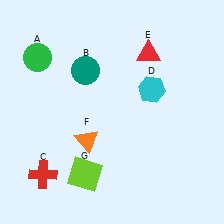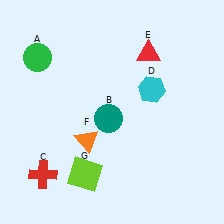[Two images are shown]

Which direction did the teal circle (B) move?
The teal circle (B) moved down.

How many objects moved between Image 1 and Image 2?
1 object moved between the two images.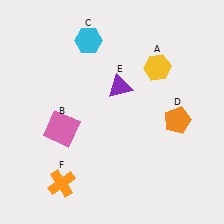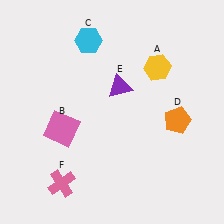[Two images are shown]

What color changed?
The cross (F) changed from orange in Image 1 to pink in Image 2.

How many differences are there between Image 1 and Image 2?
There is 1 difference between the two images.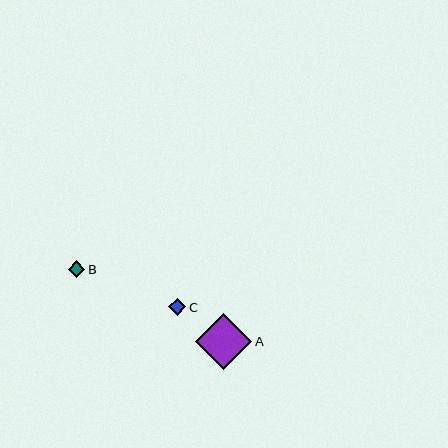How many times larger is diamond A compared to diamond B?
Diamond A is approximately 3.3 times the size of diamond B.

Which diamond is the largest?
Diamond A is the largest with a size of approximately 56 pixels.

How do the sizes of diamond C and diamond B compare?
Diamond C and diamond B are approximately the same size.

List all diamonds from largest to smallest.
From largest to smallest: A, C, B.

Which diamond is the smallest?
Diamond B is the smallest with a size of approximately 17 pixels.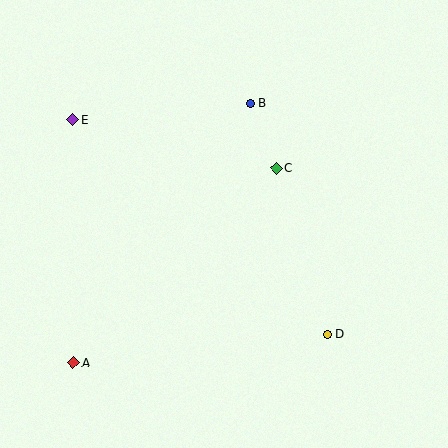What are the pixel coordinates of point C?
Point C is at (276, 168).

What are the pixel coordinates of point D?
Point D is at (327, 334).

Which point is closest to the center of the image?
Point C at (276, 168) is closest to the center.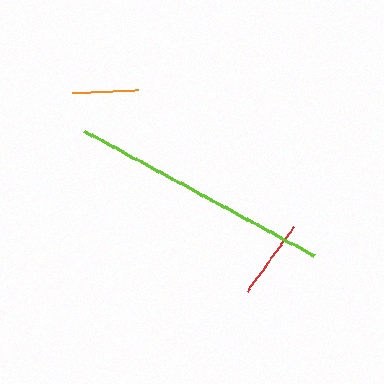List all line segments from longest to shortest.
From longest to shortest: lime, red, orange.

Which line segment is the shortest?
The orange line is the shortest at approximately 66 pixels.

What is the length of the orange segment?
The orange segment is approximately 66 pixels long.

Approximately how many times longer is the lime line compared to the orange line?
The lime line is approximately 4.0 times the length of the orange line.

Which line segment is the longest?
The lime line is the longest at approximately 261 pixels.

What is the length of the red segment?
The red segment is approximately 79 pixels long.